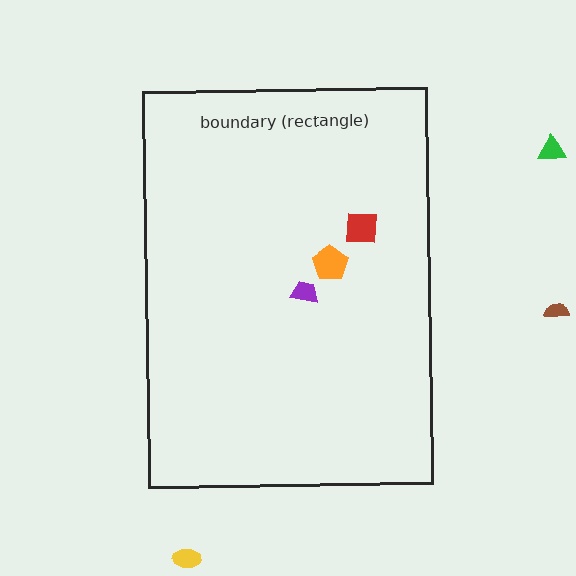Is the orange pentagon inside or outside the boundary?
Inside.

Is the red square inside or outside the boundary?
Inside.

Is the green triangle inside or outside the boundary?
Outside.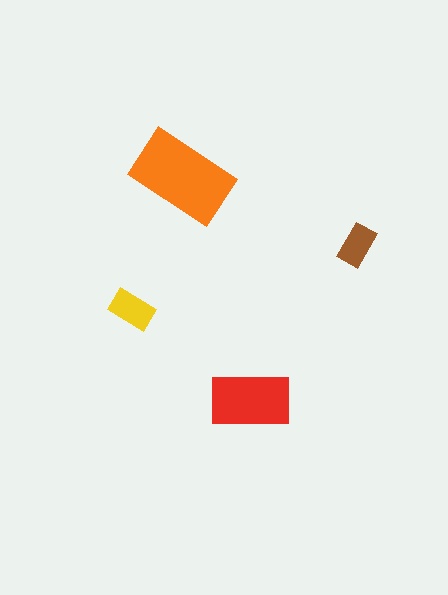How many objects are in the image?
There are 4 objects in the image.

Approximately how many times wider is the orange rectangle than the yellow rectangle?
About 2.5 times wider.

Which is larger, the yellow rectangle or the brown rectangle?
The yellow one.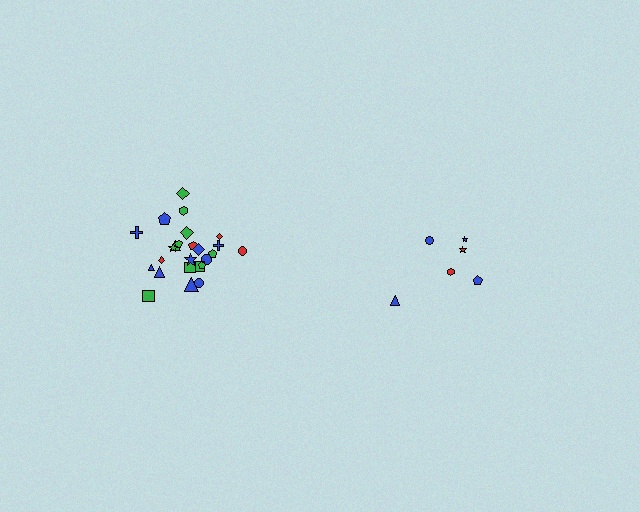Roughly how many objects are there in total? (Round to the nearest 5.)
Roughly 30 objects in total.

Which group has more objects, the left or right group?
The left group.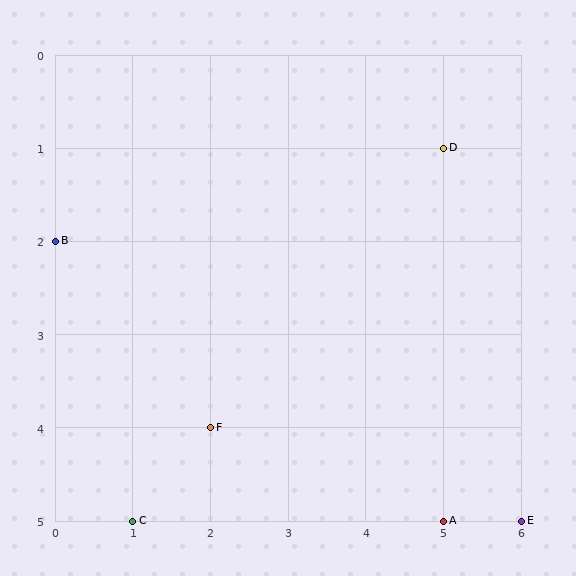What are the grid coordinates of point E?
Point E is at grid coordinates (6, 5).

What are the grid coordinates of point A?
Point A is at grid coordinates (5, 5).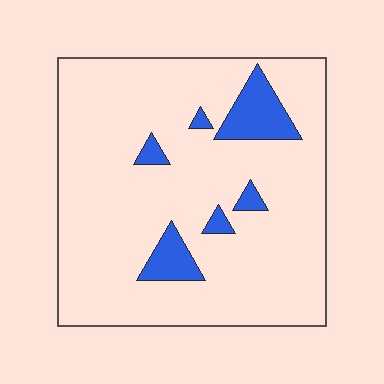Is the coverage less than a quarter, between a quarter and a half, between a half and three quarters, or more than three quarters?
Less than a quarter.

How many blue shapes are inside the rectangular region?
6.